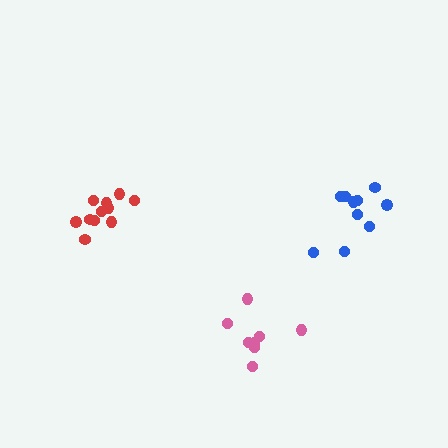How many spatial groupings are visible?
There are 3 spatial groupings.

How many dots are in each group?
Group 1: 8 dots, Group 2: 11 dots, Group 3: 10 dots (29 total).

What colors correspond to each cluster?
The clusters are colored: pink, red, blue.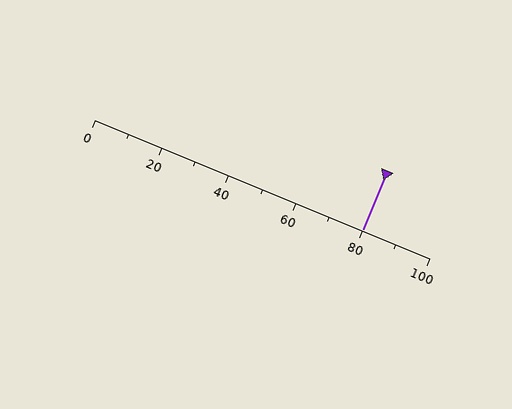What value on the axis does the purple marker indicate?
The marker indicates approximately 80.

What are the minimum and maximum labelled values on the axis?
The axis runs from 0 to 100.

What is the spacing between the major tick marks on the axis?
The major ticks are spaced 20 apart.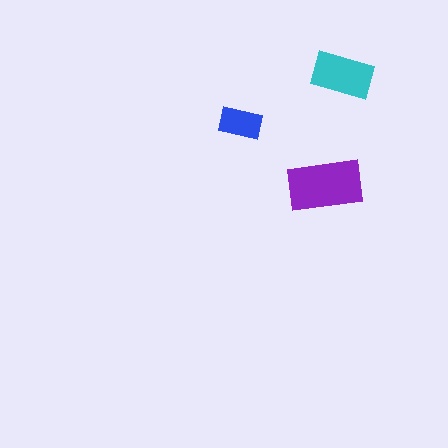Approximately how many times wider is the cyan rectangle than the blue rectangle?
About 1.5 times wider.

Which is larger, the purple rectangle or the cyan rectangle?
The purple one.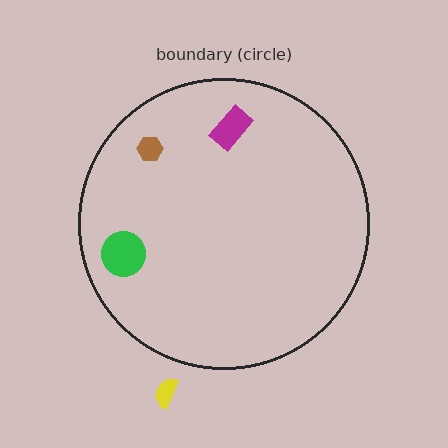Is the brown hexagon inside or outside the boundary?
Inside.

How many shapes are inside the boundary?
3 inside, 1 outside.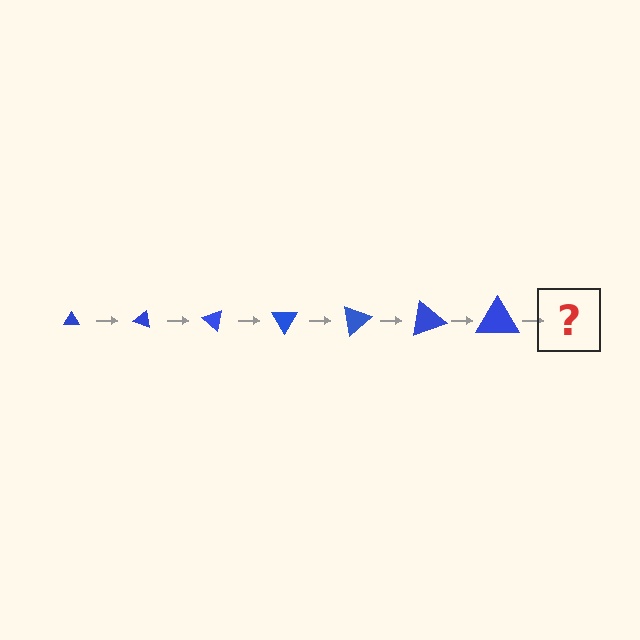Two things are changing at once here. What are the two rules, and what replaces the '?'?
The two rules are that the triangle grows larger each step and it rotates 20 degrees each step. The '?' should be a triangle, larger than the previous one and rotated 140 degrees from the start.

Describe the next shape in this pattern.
It should be a triangle, larger than the previous one and rotated 140 degrees from the start.